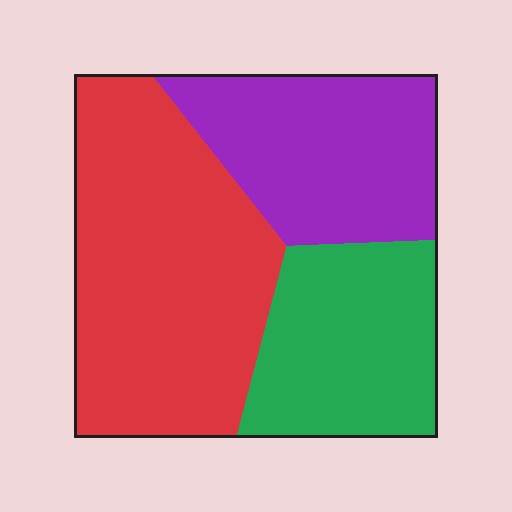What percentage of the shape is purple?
Purple covers 28% of the shape.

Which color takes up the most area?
Red, at roughly 45%.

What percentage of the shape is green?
Green covers roughly 25% of the shape.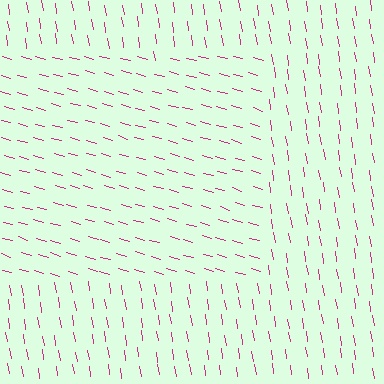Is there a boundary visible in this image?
Yes, there is a texture boundary formed by a change in line orientation.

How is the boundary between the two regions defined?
The boundary is defined purely by a change in line orientation (approximately 65 degrees difference). All lines are the same color and thickness.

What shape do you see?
I see a rectangle.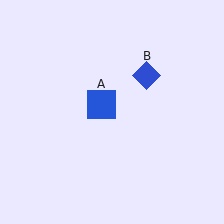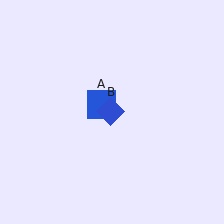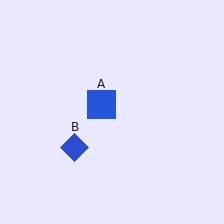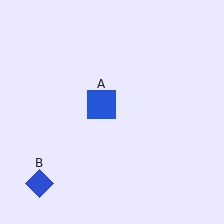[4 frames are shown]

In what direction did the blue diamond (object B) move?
The blue diamond (object B) moved down and to the left.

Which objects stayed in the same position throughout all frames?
Blue square (object A) remained stationary.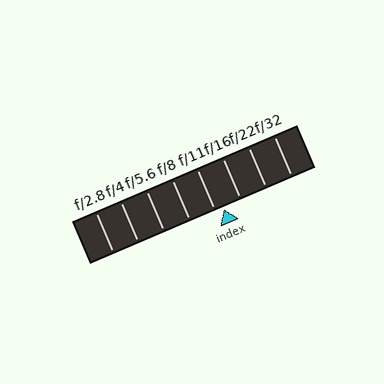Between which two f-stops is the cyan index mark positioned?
The index mark is between f/11 and f/16.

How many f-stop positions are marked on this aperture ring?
There are 8 f-stop positions marked.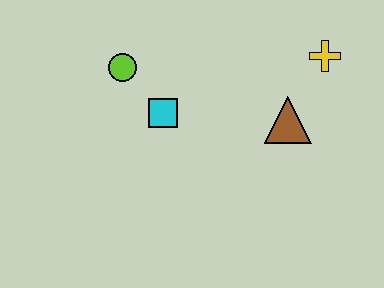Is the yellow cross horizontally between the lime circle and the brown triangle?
No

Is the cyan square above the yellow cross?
No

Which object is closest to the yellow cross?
The brown triangle is closest to the yellow cross.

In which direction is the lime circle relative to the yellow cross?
The lime circle is to the left of the yellow cross.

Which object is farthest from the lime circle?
The yellow cross is farthest from the lime circle.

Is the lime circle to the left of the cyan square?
Yes